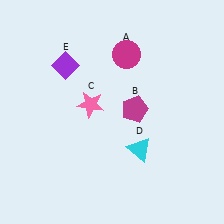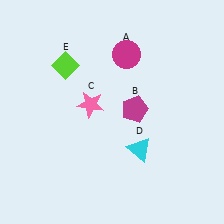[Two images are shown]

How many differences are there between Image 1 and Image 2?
There is 1 difference between the two images.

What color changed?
The diamond (E) changed from purple in Image 1 to lime in Image 2.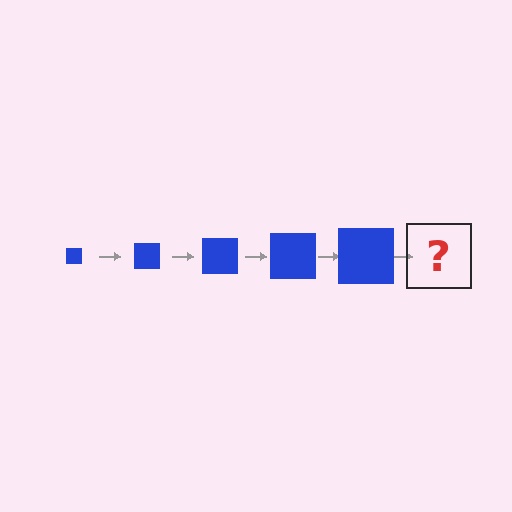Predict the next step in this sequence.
The next step is a blue square, larger than the previous one.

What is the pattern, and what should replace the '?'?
The pattern is that the square gets progressively larger each step. The '?' should be a blue square, larger than the previous one.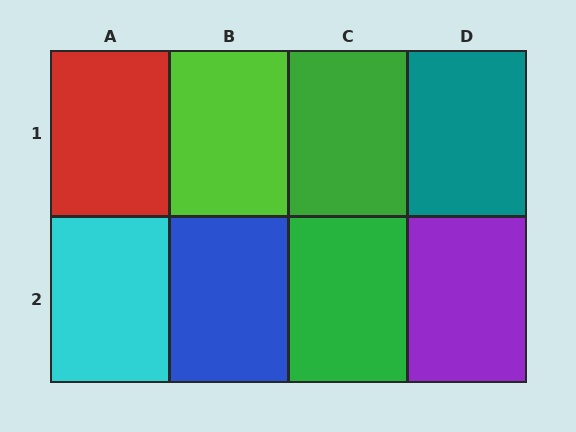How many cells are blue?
1 cell is blue.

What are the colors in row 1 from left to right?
Red, lime, green, teal.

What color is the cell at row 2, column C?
Green.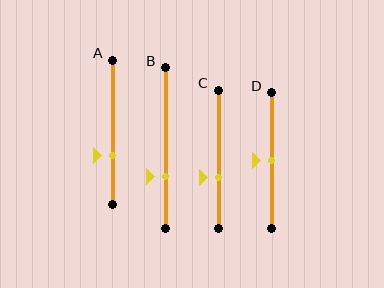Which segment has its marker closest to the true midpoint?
Segment D has its marker closest to the true midpoint.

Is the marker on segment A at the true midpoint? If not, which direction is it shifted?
No, the marker on segment A is shifted downward by about 16% of the segment length.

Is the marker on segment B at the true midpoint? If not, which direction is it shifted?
No, the marker on segment B is shifted downward by about 18% of the segment length.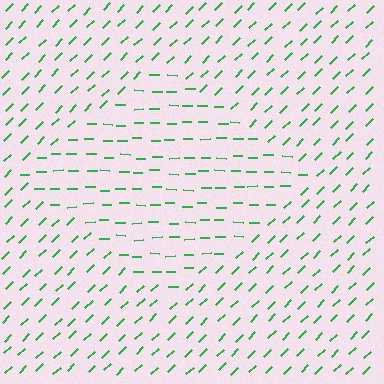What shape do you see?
I see a diamond.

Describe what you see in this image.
The image is filled with small green line segments. A diamond region in the image has lines oriented differently from the surrounding lines, creating a visible texture boundary.